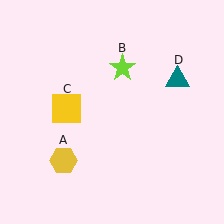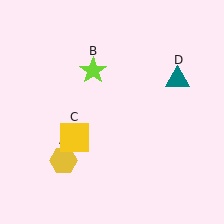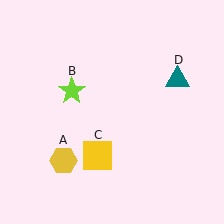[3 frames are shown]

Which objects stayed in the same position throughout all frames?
Yellow hexagon (object A) and teal triangle (object D) remained stationary.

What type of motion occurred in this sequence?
The lime star (object B), yellow square (object C) rotated counterclockwise around the center of the scene.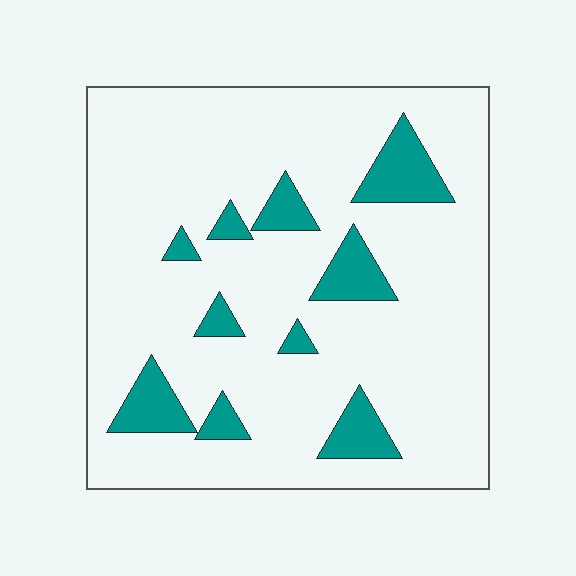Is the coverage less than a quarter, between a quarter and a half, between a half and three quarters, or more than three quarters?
Less than a quarter.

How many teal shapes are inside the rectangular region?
10.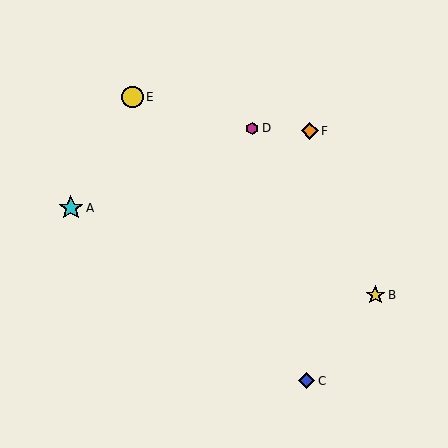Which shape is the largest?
The cyan star (labeled A) is the largest.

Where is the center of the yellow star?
The center of the yellow star is at (375, 295).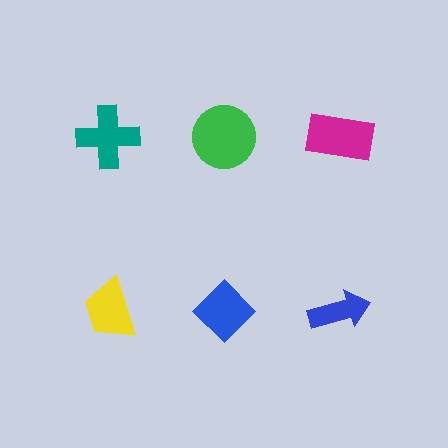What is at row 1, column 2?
A green circle.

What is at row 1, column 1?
A teal cross.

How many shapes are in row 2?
3 shapes.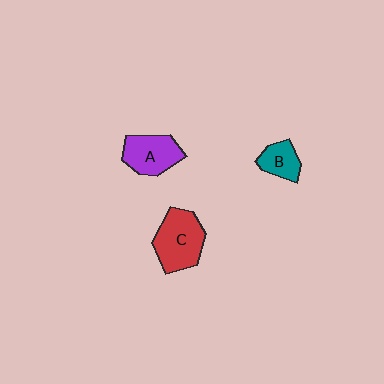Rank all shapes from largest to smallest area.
From largest to smallest: C (red), A (purple), B (teal).